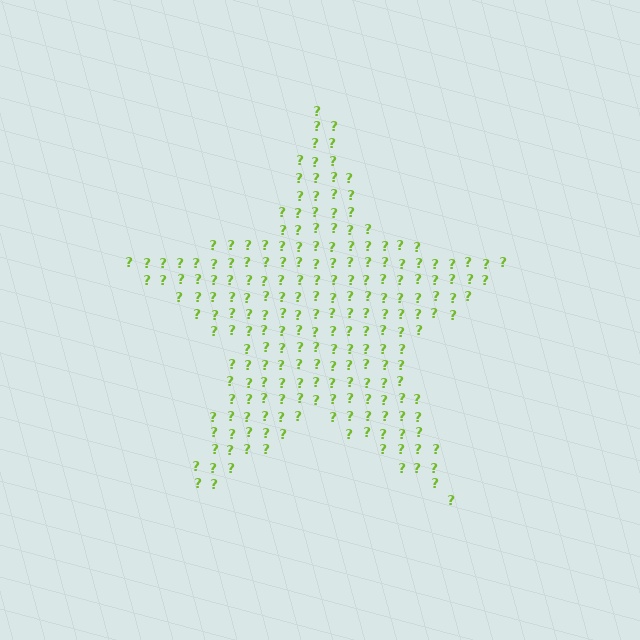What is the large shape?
The large shape is a star.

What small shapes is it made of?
It is made of small question marks.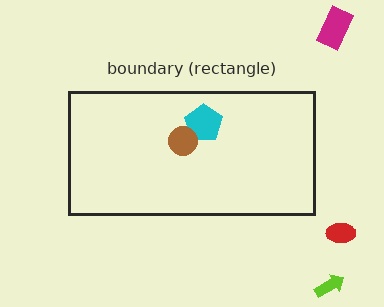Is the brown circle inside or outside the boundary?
Inside.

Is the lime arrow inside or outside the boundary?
Outside.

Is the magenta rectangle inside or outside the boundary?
Outside.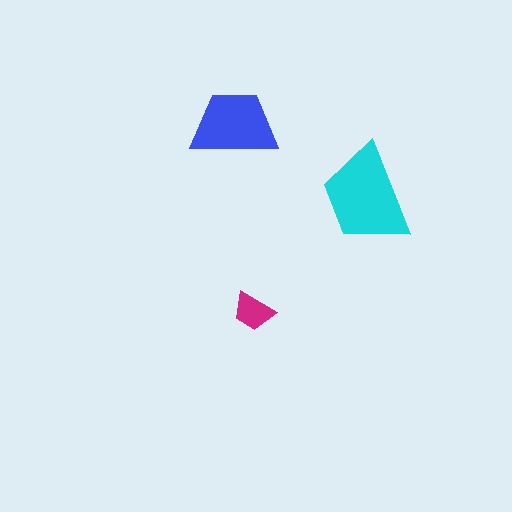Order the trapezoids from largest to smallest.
the cyan one, the blue one, the magenta one.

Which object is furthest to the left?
The blue trapezoid is leftmost.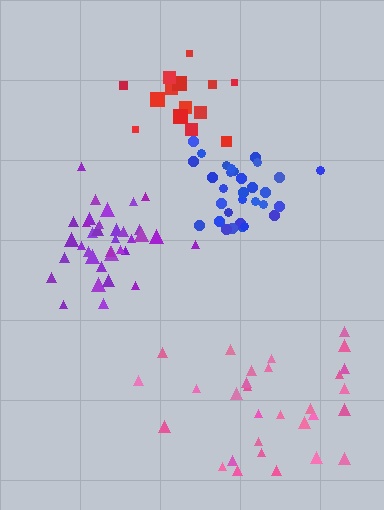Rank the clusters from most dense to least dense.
purple, blue, red, pink.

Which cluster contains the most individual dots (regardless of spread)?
Purple (35).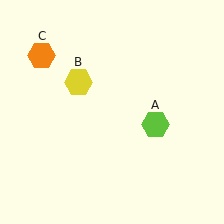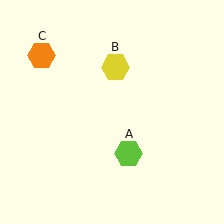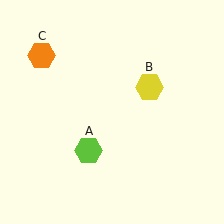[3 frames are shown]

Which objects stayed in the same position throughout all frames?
Orange hexagon (object C) remained stationary.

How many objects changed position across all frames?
2 objects changed position: lime hexagon (object A), yellow hexagon (object B).